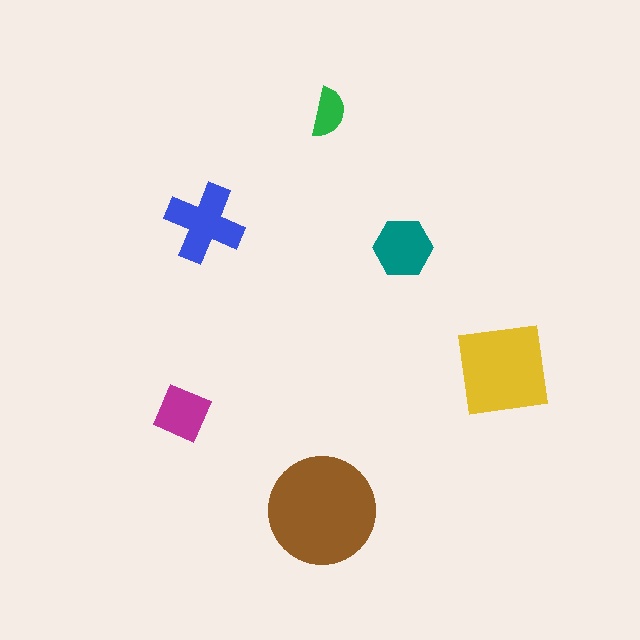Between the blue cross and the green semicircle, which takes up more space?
The blue cross.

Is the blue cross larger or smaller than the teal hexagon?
Larger.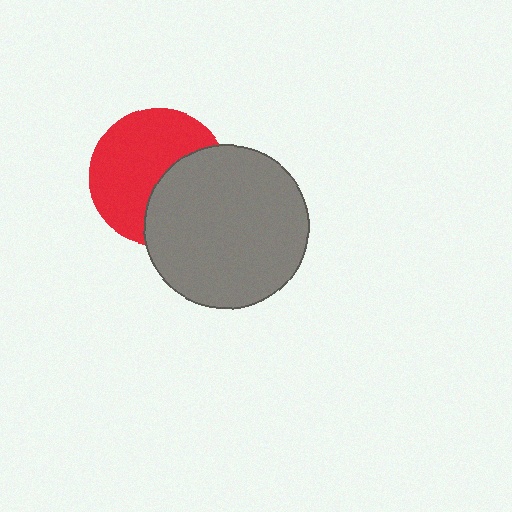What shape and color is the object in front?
The object in front is a gray circle.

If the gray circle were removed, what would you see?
You would see the complete red circle.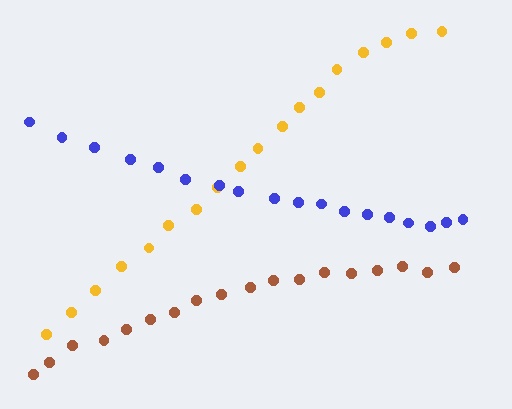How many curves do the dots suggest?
There are 3 distinct paths.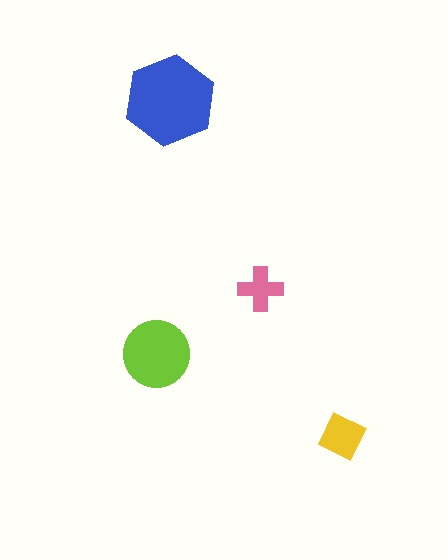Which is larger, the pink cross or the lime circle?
The lime circle.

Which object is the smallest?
The pink cross.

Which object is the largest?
The blue hexagon.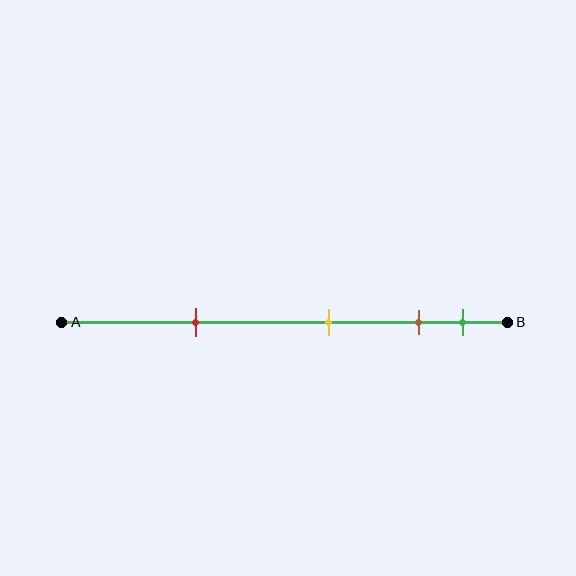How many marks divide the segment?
There are 4 marks dividing the segment.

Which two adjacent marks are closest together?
The brown and green marks are the closest adjacent pair.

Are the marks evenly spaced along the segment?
No, the marks are not evenly spaced.